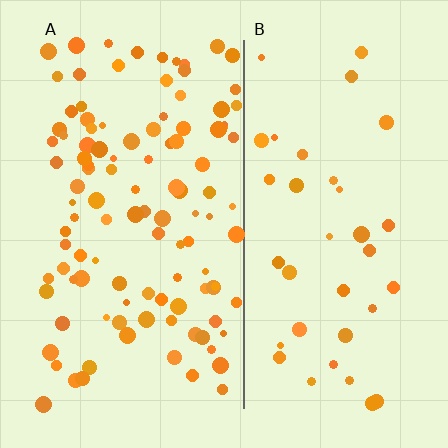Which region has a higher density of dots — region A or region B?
A (the left).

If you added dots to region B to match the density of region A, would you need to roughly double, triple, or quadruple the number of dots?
Approximately triple.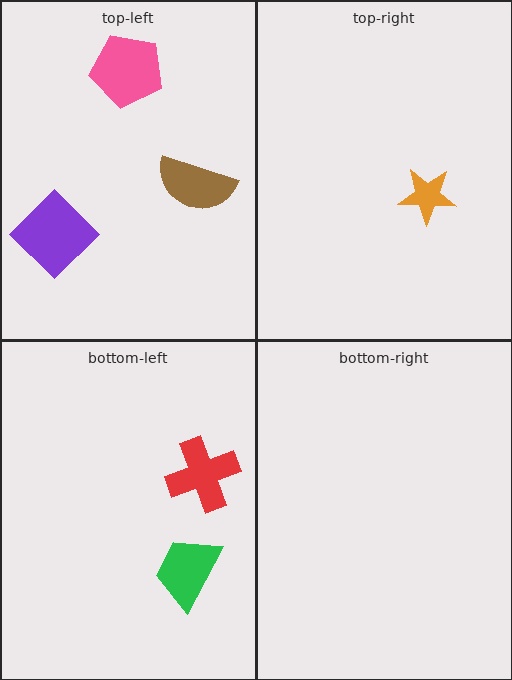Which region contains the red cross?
The bottom-left region.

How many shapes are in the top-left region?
3.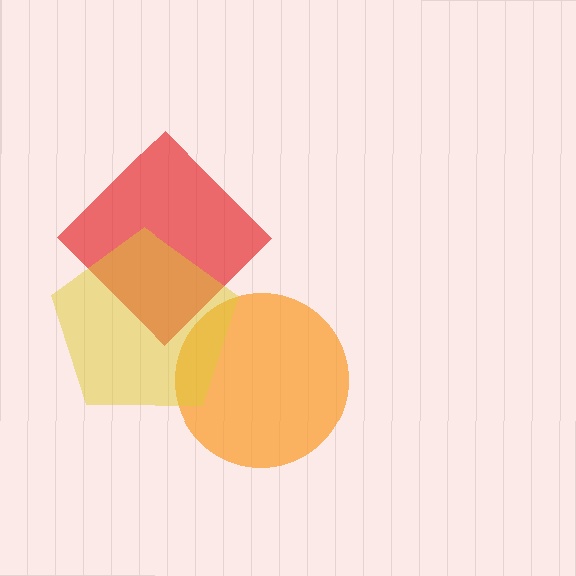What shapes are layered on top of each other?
The layered shapes are: a red diamond, an orange circle, a yellow pentagon.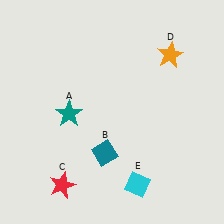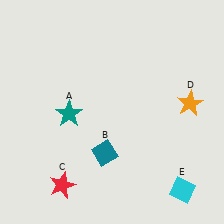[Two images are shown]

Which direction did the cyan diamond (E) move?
The cyan diamond (E) moved right.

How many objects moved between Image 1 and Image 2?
2 objects moved between the two images.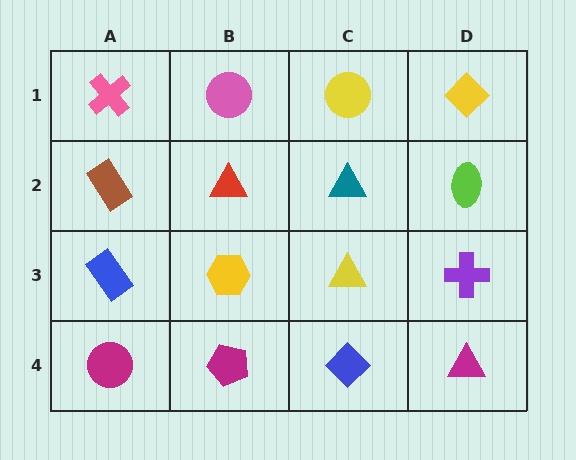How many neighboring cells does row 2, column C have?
4.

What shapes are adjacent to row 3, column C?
A teal triangle (row 2, column C), a blue diamond (row 4, column C), a yellow hexagon (row 3, column B), a purple cross (row 3, column D).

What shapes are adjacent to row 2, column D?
A yellow diamond (row 1, column D), a purple cross (row 3, column D), a teal triangle (row 2, column C).